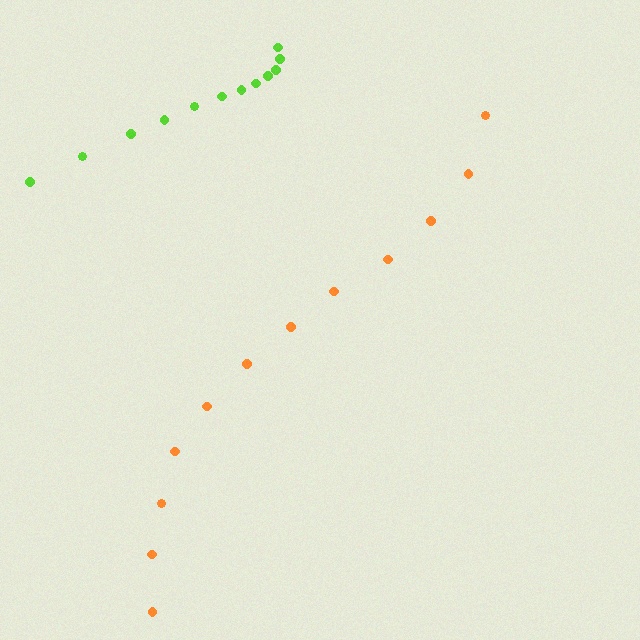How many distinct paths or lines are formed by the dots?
There are 2 distinct paths.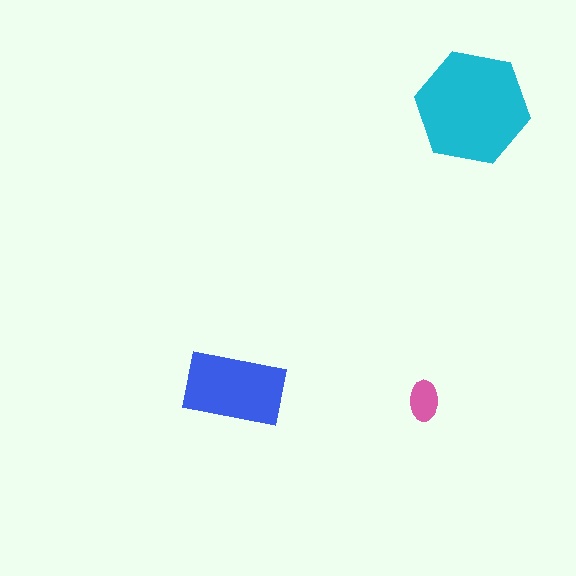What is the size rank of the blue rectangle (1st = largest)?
2nd.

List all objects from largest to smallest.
The cyan hexagon, the blue rectangle, the pink ellipse.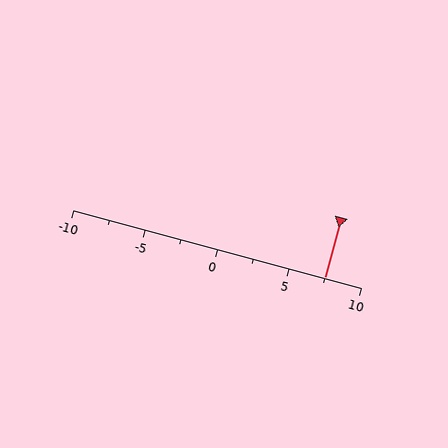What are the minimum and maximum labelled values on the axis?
The axis runs from -10 to 10.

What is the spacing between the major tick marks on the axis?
The major ticks are spaced 5 apart.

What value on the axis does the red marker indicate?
The marker indicates approximately 7.5.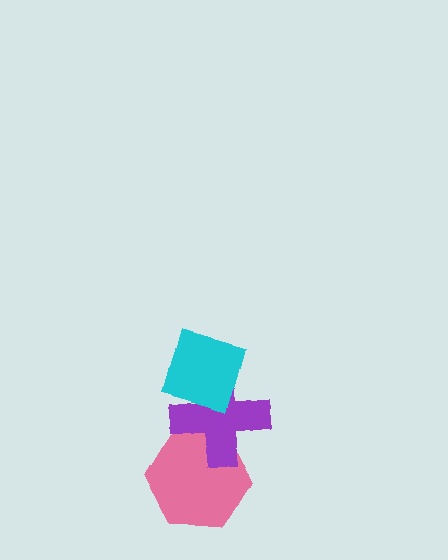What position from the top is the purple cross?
The purple cross is 2nd from the top.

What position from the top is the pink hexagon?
The pink hexagon is 3rd from the top.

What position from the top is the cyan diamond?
The cyan diamond is 1st from the top.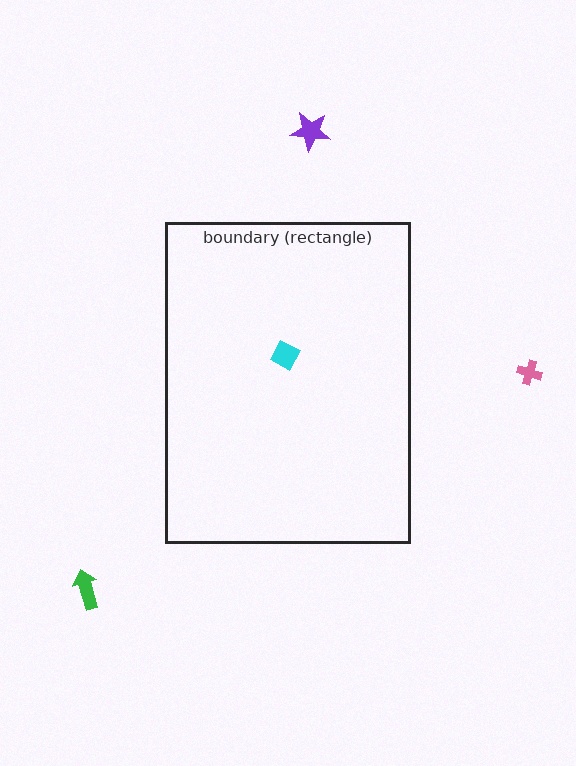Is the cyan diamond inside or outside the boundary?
Inside.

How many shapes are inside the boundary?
1 inside, 3 outside.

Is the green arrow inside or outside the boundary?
Outside.